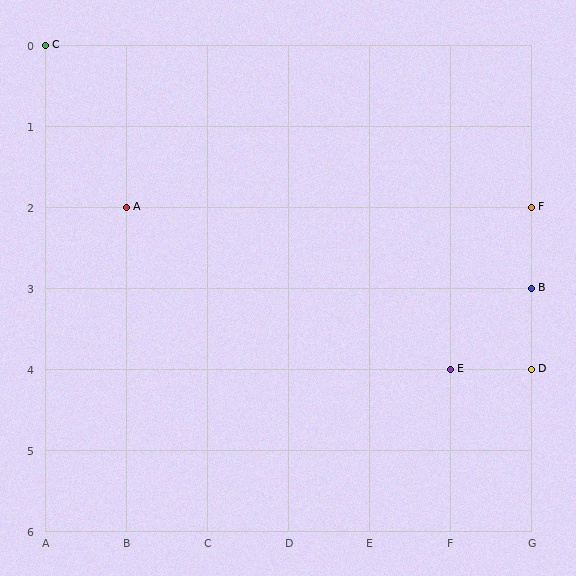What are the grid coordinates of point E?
Point E is at grid coordinates (F, 4).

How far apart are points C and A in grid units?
Points C and A are 1 column and 2 rows apart (about 2.2 grid units diagonally).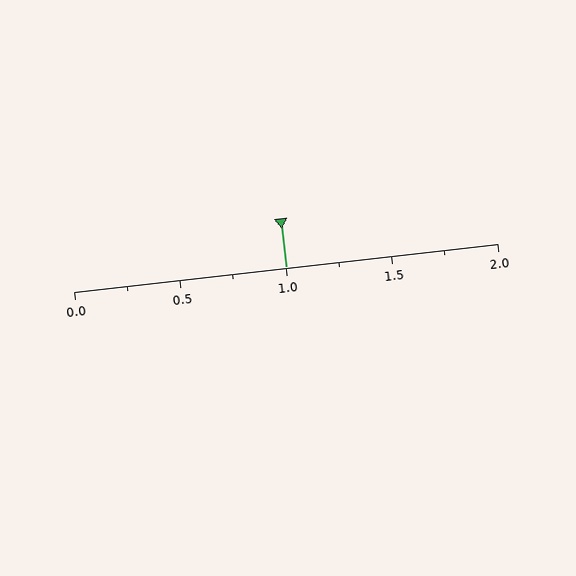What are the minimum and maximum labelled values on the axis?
The axis runs from 0.0 to 2.0.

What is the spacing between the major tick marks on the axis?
The major ticks are spaced 0.5 apart.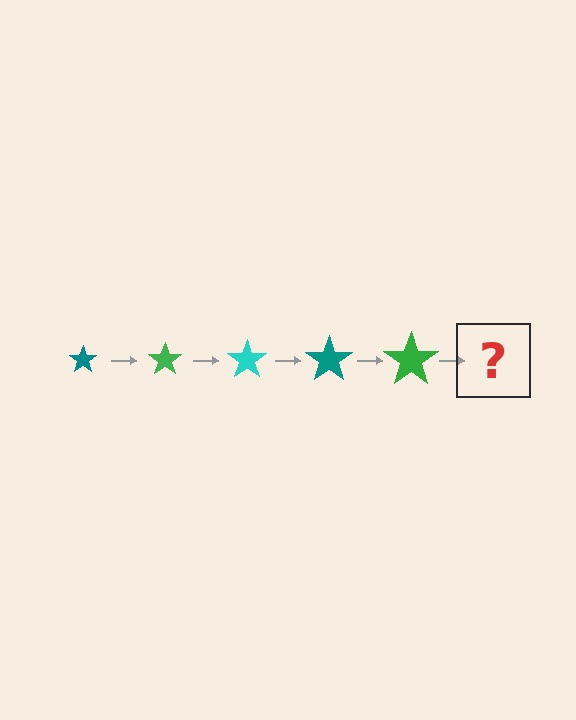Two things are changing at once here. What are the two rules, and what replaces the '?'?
The two rules are that the star grows larger each step and the color cycles through teal, green, and cyan. The '?' should be a cyan star, larger than the previous one.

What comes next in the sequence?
The next element should be a cyan star, larger than the previous one.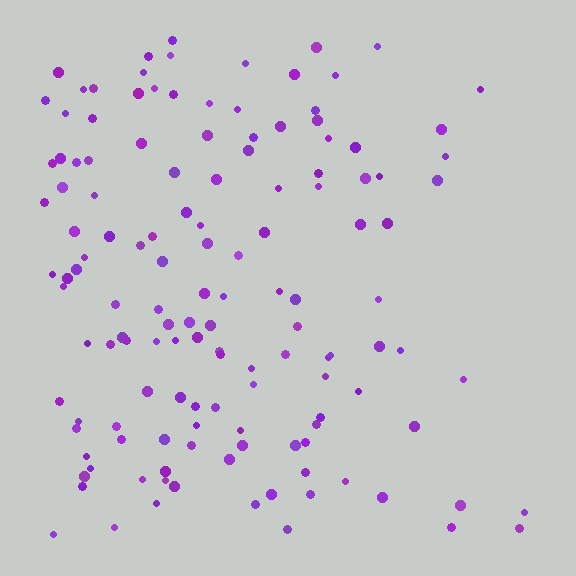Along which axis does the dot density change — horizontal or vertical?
Horizontal.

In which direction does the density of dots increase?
From right to left, with the left side densest.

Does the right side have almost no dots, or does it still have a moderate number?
Still a moderate number, just noticeably fewer than the left.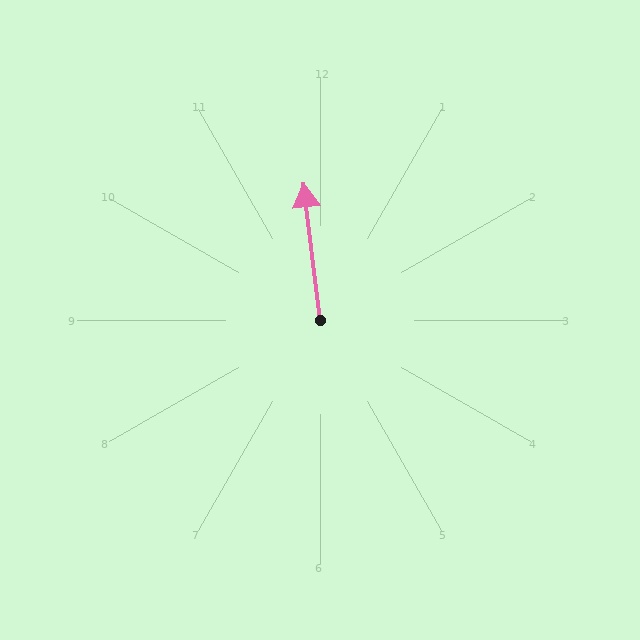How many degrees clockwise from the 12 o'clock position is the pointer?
Approximately 353 degrees.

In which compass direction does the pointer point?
North.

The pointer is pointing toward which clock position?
Roughly 12 o'clock.